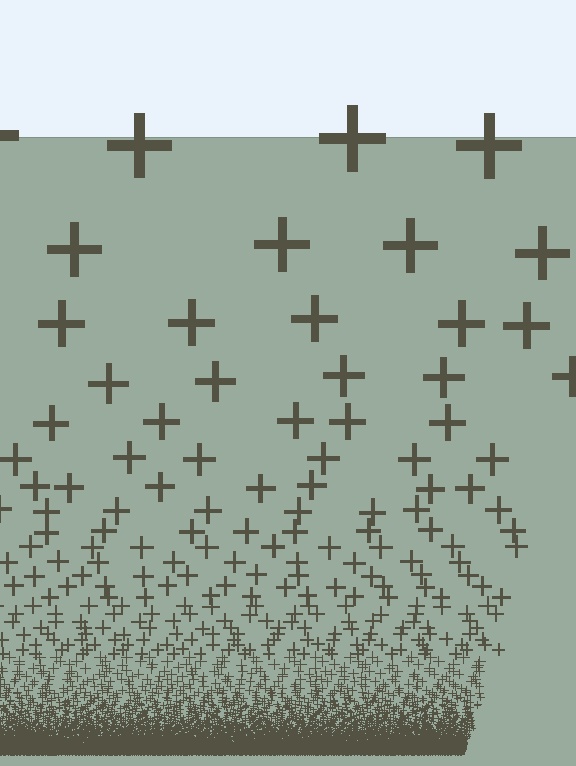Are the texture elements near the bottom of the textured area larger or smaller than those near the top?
Smaller. The gradient is inverted — elements near the bottom are smaller and denser.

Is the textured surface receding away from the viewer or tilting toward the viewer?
The surface appears to tilt toward the viewer. Texture elements get larger and sparser toward the top.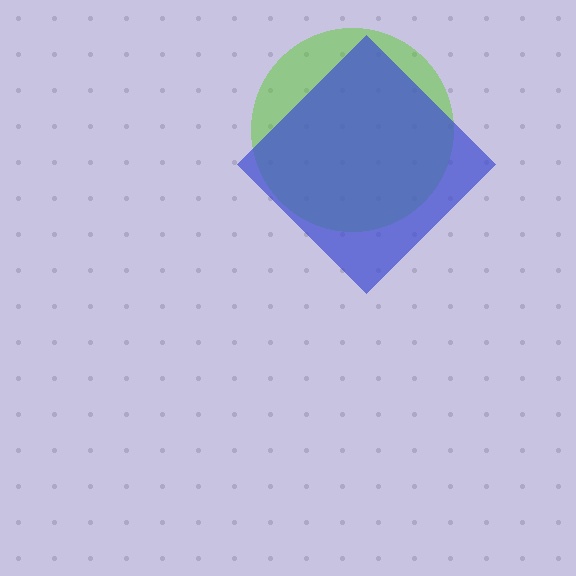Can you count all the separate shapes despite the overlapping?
Yes, there are 2 separate shapes.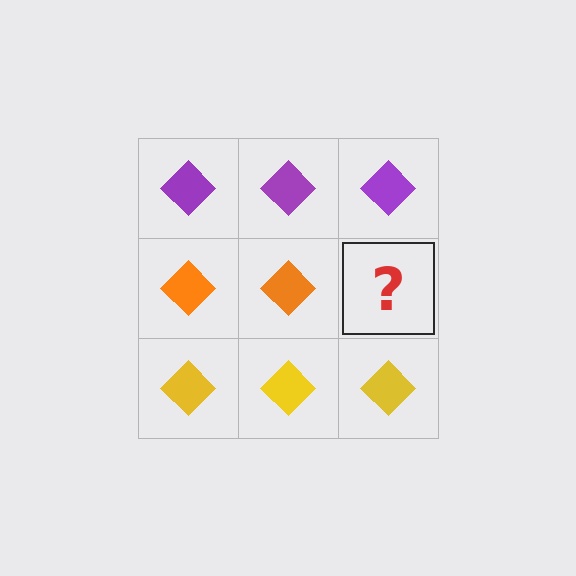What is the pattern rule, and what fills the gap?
The rule is that each row has a consistent color. The gap should be filled with an orange diamond.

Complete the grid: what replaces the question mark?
The question mark should be replaced with an orange diamond.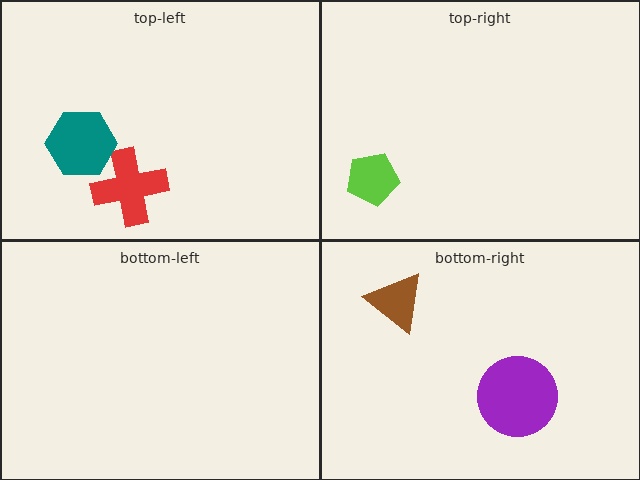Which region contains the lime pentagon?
The top-right region.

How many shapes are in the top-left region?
2.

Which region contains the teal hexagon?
The top-left region.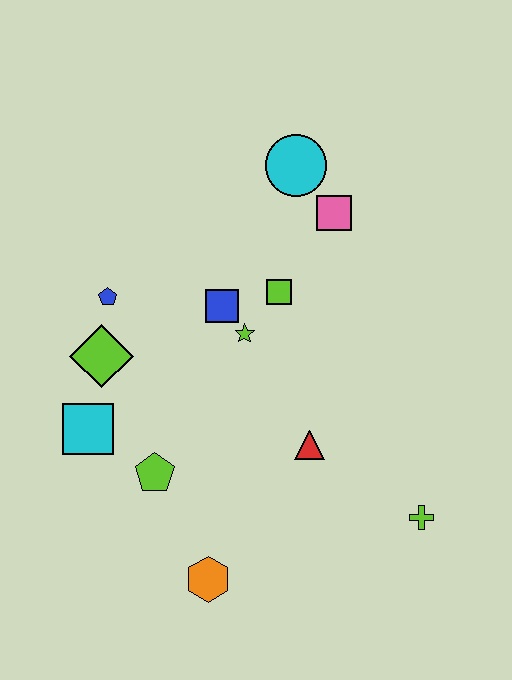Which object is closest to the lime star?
The blue square is closest to the lime star.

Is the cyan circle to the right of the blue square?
Yes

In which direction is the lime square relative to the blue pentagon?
The lime square is to the right of the blue pentagon.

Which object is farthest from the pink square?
The orange hexagon is farthest from the pink square.